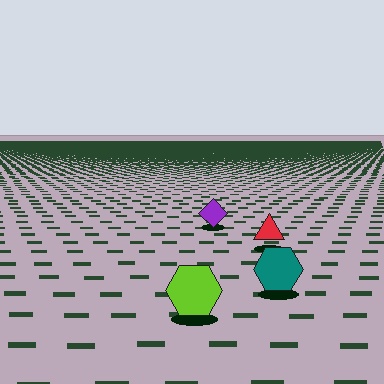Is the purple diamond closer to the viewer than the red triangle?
No. The red triangle is closer — you can tell from the texture gradient: the ground texture is coarser near it.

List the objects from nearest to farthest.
From nearest to farthest: the lime hexagon, the teal hexagon, the red triangle, the purple diamond.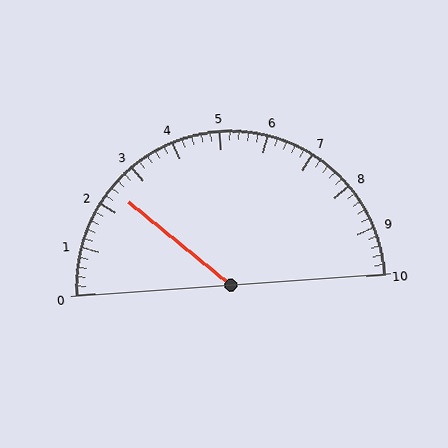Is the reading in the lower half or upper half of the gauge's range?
The reading is in the lower half of the range (0 to 10).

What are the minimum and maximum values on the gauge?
The gauge ranges from 0 to 10.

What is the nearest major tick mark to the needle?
The nearest major tick mark is 2.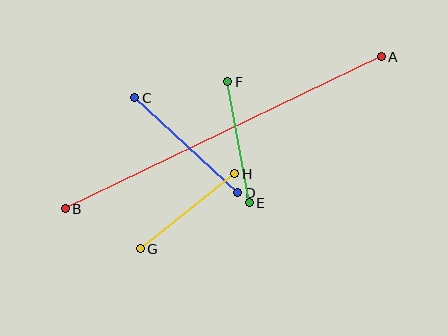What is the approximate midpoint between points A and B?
The midpoint is at approximately (223, 133) pixels.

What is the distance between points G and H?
The distance is approximately 121 pixels.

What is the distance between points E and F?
The distance is approximately 123 pixels.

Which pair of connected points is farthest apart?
Points A and B are farthest apart.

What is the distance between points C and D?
The distance is approximately 140 pixels.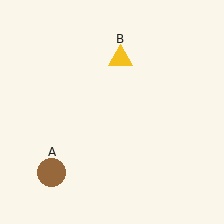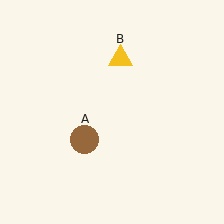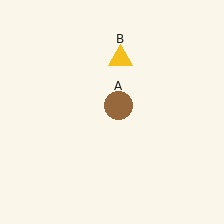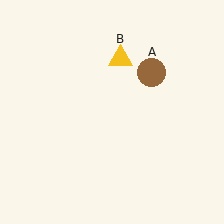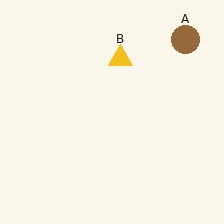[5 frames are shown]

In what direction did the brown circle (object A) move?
The brown circle (object A) moved up and to the right.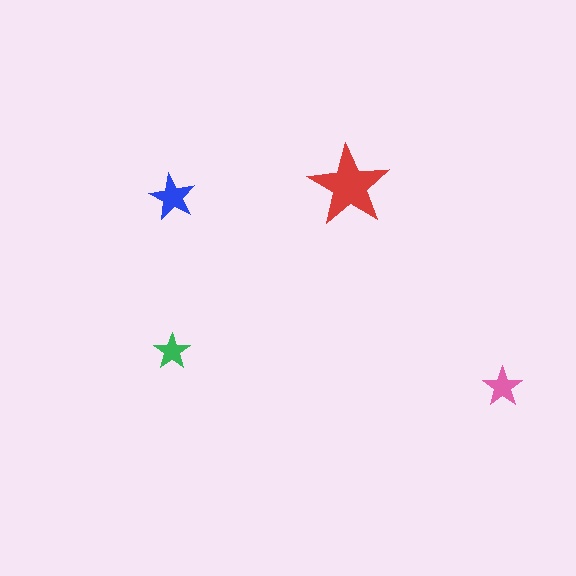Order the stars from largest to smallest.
the red one, the blue one, the pink one, the green one.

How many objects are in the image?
There are 4 objects in the image.